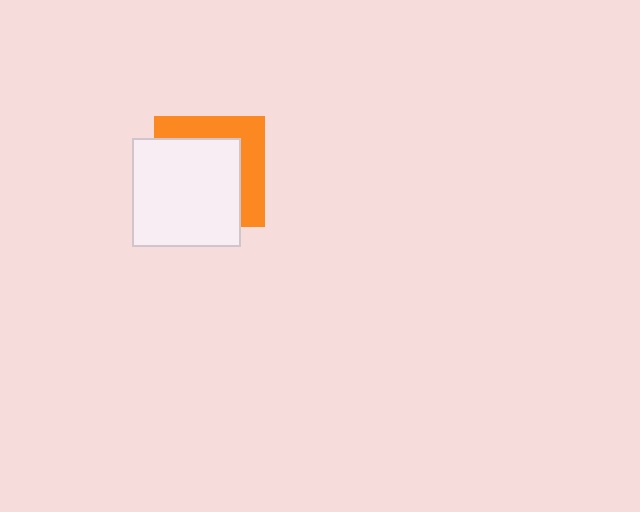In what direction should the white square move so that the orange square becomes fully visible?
The white square should move toward the lower-left. That is the shortest direction to clear the overlap and leave the orange square fully visible.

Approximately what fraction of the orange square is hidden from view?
Roughly 63% of the orange square is hidden behind the white square.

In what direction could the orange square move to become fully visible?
The orange square could move toward the upper-right. That would shift it out from behind the white square entirely.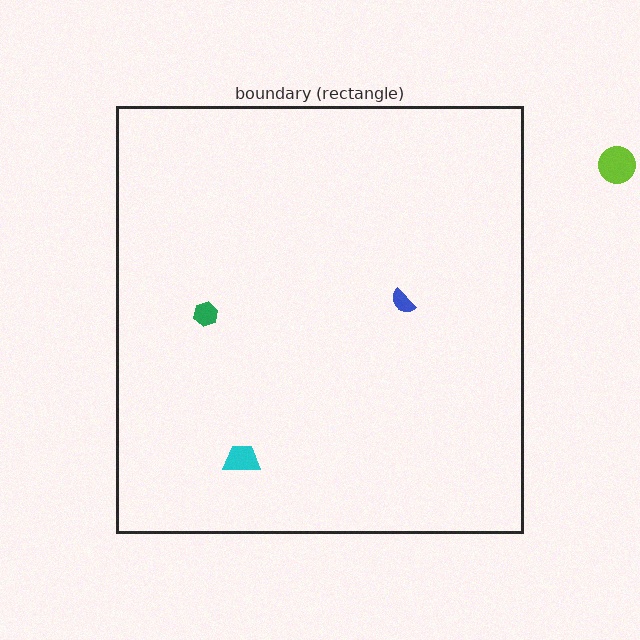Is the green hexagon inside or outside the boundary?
Inside.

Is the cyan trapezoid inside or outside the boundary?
Inside.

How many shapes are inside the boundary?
3 inside, 1 outside.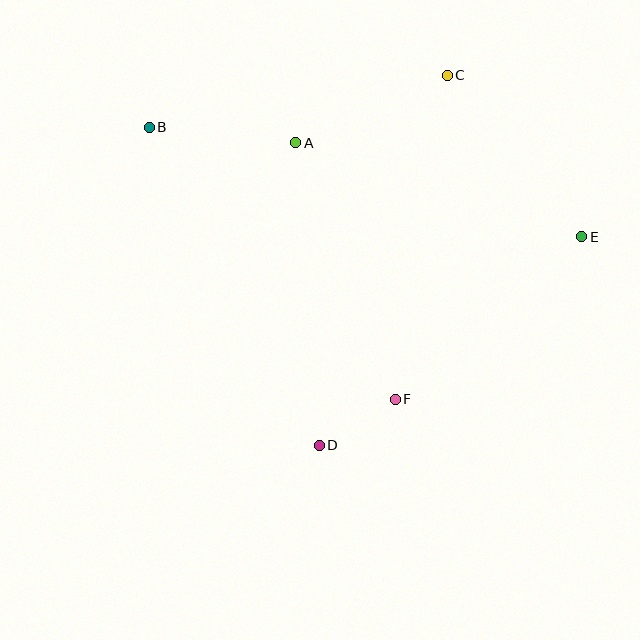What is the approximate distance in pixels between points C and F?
The distance between C and F is approximately 328 pixels.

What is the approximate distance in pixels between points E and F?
The distance between E and F is approximately 248 pixels.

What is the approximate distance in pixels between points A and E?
The distance between A and E is approximately 301 pixels.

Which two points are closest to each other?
Points D and F are closest to each other.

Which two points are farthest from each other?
Points B and E are farthest from each other.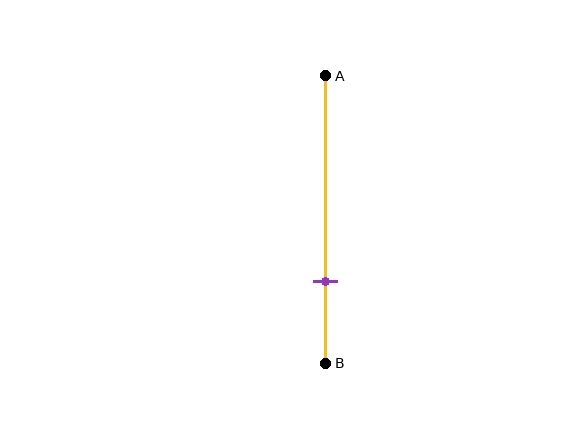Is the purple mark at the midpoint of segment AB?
No, the mark is at about 70% from A, not at the 50% midpoint.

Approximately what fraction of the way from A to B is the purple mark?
The purple mark is approximately 70% of the way from A to B.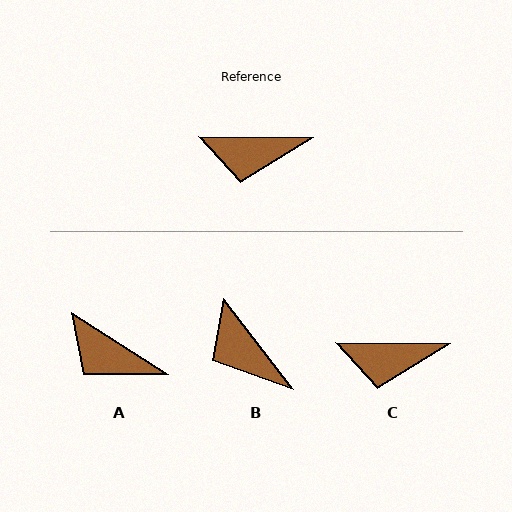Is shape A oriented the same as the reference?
No, it is off by about 32 degrees.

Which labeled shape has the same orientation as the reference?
C.